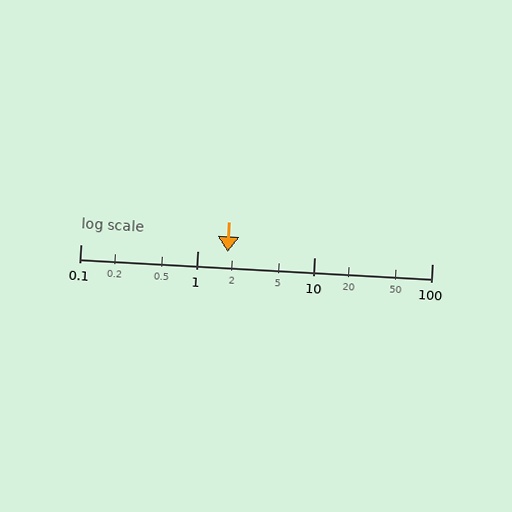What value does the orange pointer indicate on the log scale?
The pointer indicates approximately 1.8.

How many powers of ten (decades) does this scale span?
The scale spans 3 decades, from 0.1 to 100.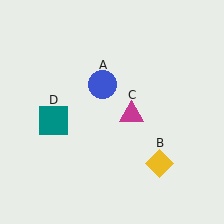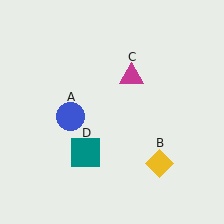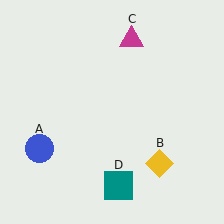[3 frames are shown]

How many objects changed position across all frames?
3 objects changed position: blue circle (object A), magenta triangle (object C), teal square (object D).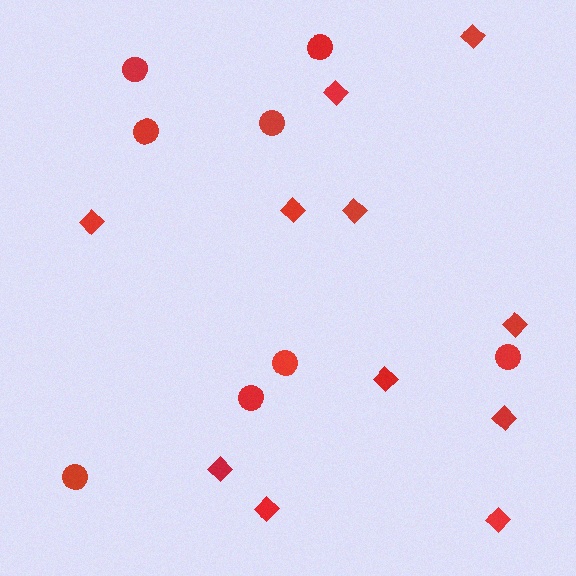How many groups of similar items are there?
There are 2 groups: one group of circles (8) and one group of diamonds (11).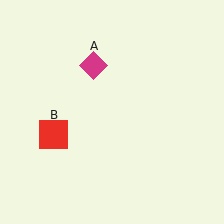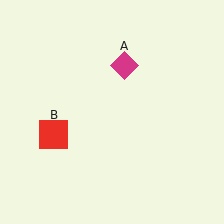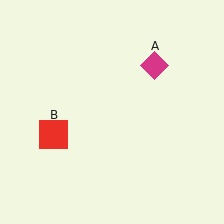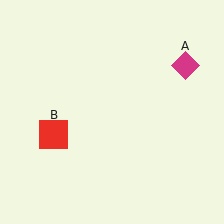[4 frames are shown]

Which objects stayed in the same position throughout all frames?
Red square (object B) remained stationary.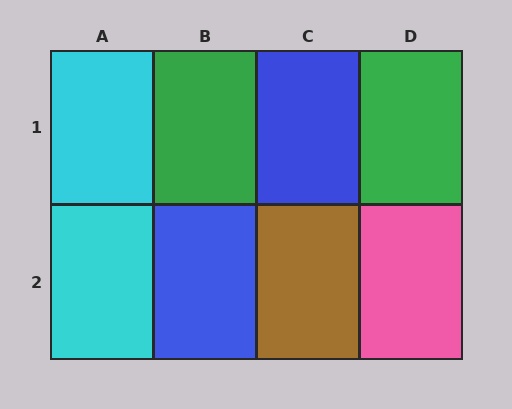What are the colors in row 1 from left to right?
Cyan, green, blue, green.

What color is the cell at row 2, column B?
Blue.